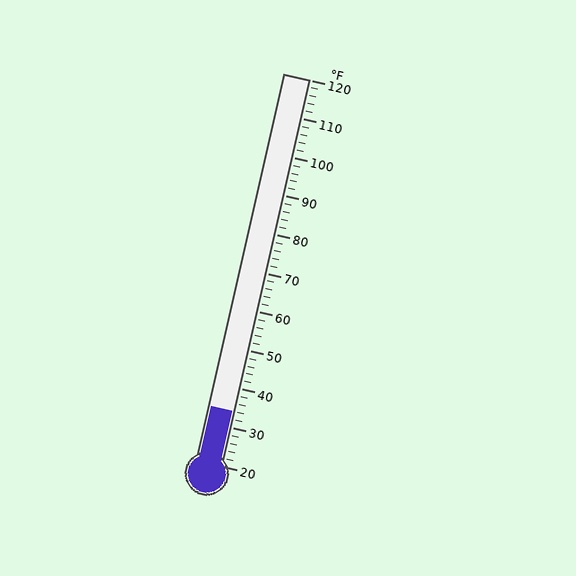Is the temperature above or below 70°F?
The temperature is below 70°F.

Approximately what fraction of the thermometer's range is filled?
The thermometer is filled to approximately 15% of its range.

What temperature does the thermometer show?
The thermometer shows approximately 34°F.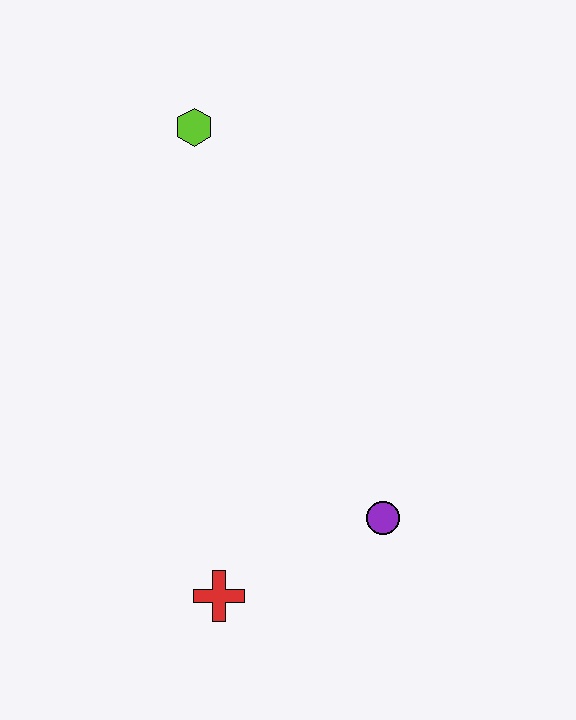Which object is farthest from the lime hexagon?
The red cross is farthest from the lime hexagon.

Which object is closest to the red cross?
The purple circle is closest to the red cross.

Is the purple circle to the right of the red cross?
Yes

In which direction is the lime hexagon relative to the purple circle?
The lime hexagon is above the purple circle.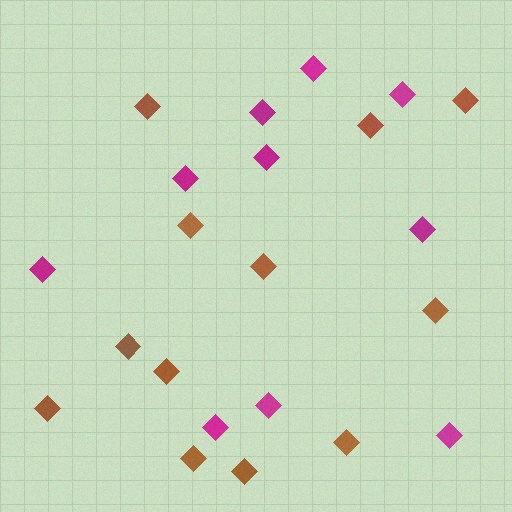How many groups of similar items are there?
There are 2 groups: one group of brown diamonds (12) and one group of magenta diamonds (10).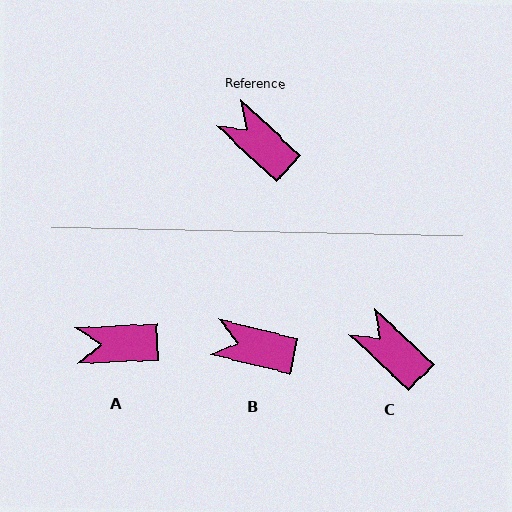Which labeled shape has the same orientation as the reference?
C.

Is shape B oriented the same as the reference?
No, it is off by about 29 degrees.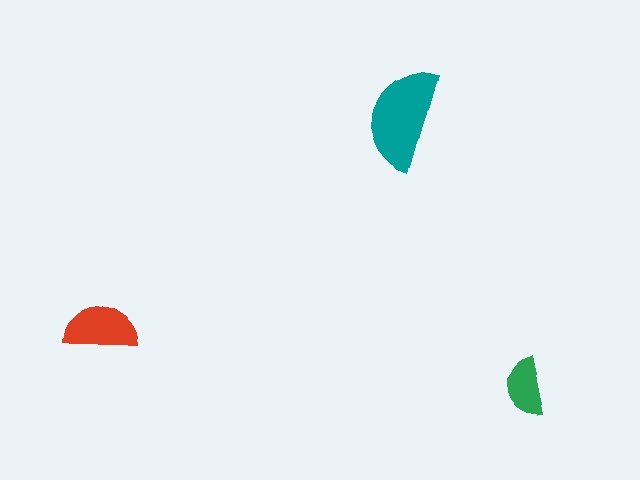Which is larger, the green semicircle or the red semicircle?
The red one.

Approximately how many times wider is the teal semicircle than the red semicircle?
About 1.5 times wider.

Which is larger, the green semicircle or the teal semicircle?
The teal one.